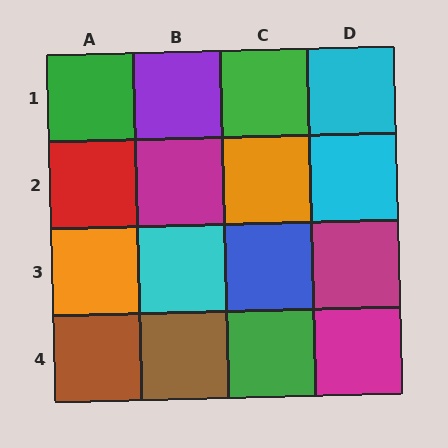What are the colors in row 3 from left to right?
Orange, cyan, blue, magenta.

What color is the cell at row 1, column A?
Green.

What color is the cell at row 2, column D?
Cyan.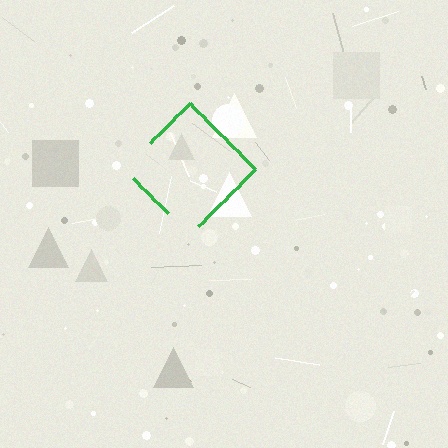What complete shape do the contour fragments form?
The contour fragments form a diamond.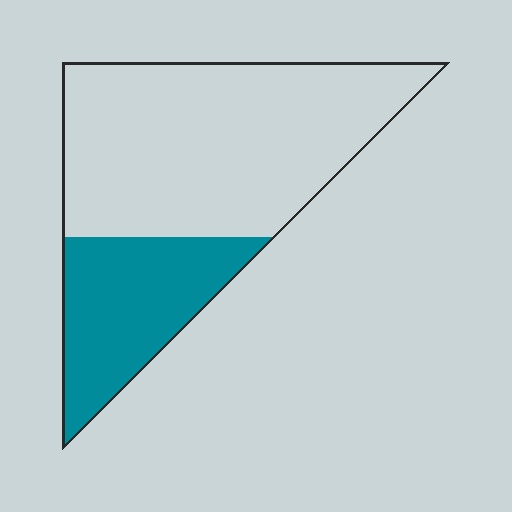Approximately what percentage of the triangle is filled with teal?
Approximately 30%.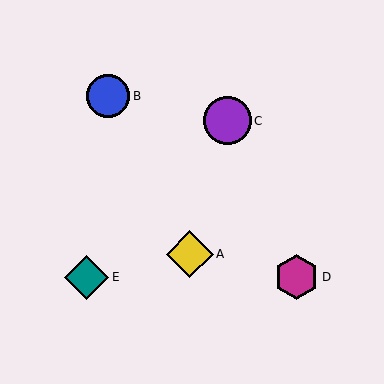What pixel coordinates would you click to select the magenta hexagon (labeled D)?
Click at (297, 277) to select the magenta hexagon D.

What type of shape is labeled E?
Shape E is a teal diamond.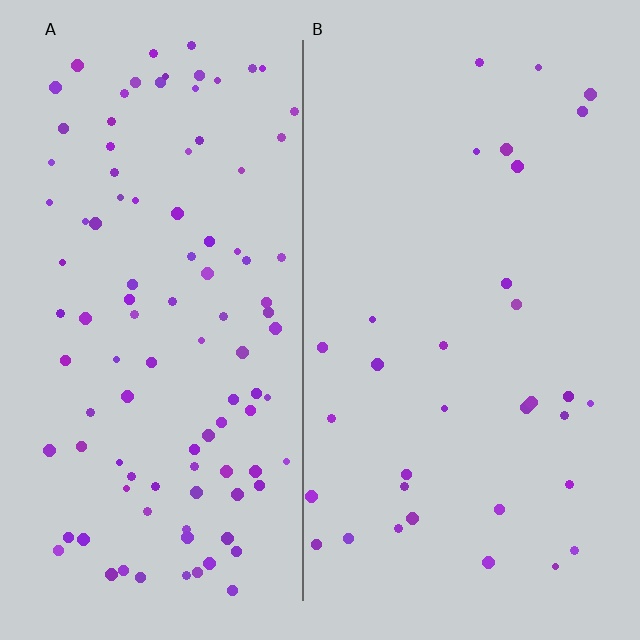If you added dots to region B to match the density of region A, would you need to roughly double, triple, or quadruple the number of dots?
Approximately triple.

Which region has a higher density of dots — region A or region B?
A (the left).